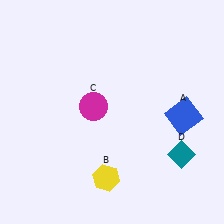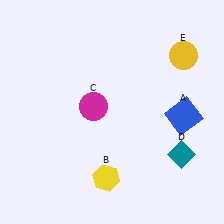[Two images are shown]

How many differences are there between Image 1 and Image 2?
There is 1 difference between the two images.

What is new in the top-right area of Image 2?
A yellow circle (E) was added in the top-right area of Image 2.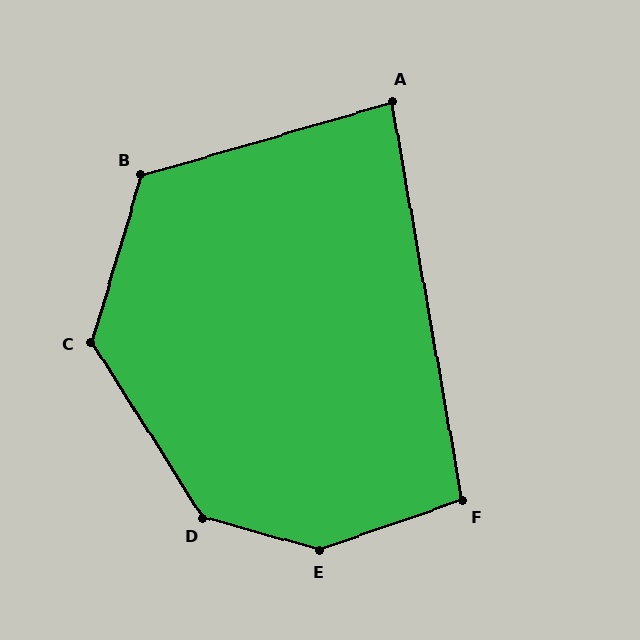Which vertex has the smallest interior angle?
A, at approximately 84 degrees.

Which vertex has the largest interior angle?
E, at approximately 145 degrees.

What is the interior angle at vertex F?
Approximately 99 degrees (obtuse).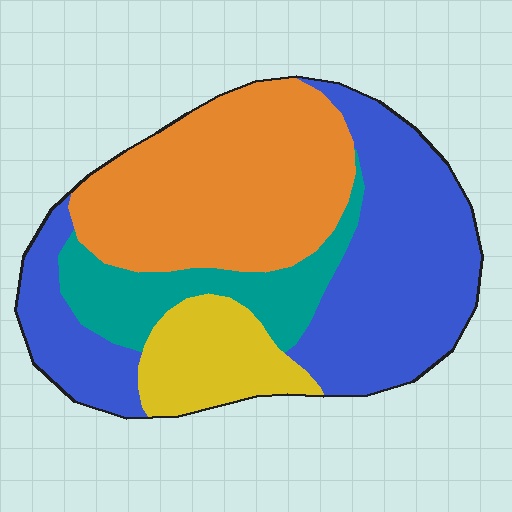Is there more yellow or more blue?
Blue.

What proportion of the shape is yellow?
Yellow covers 12% of the shape.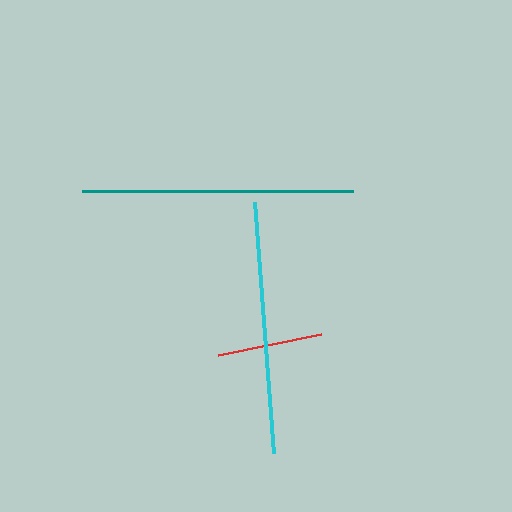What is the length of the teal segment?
The teal segment is approximately 271 pixels long.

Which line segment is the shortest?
The red line is the shortest at approximately 106 pixels.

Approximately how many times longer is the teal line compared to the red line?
The teal line is approximately 2.6 times the length of the red line.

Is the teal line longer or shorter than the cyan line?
The teal line is longer than the cyan line.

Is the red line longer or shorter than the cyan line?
The cyan line is longer than the red line.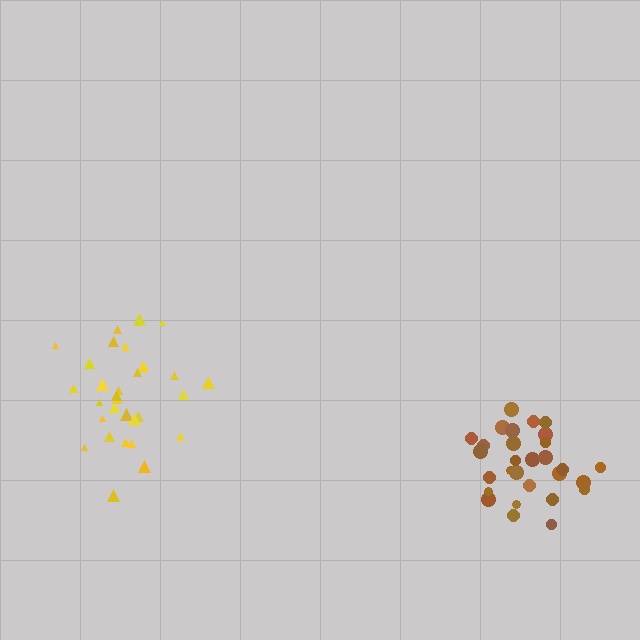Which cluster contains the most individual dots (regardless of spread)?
Yellow (30).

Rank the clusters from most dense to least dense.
brown, yellow.